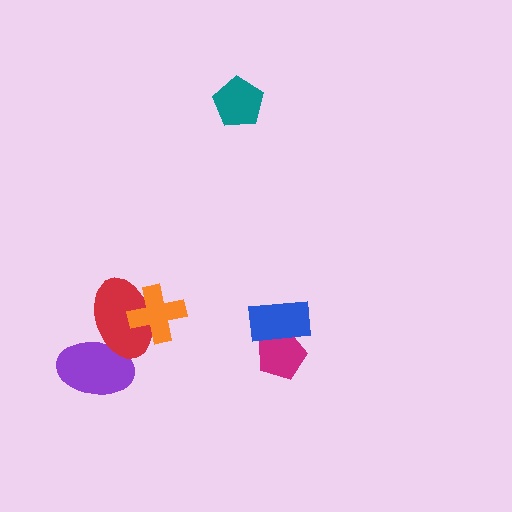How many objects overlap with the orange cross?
1 object overlaps with the orange cross.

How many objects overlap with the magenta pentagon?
1 object overlaps with the magenta pentagon.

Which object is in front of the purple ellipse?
The red ellipse is in front of the purple ellipse.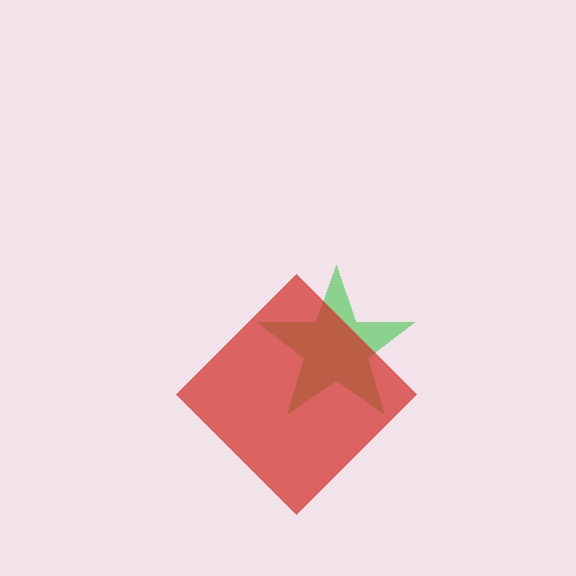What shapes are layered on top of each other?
The layered shapes are: a green star, a red diamond.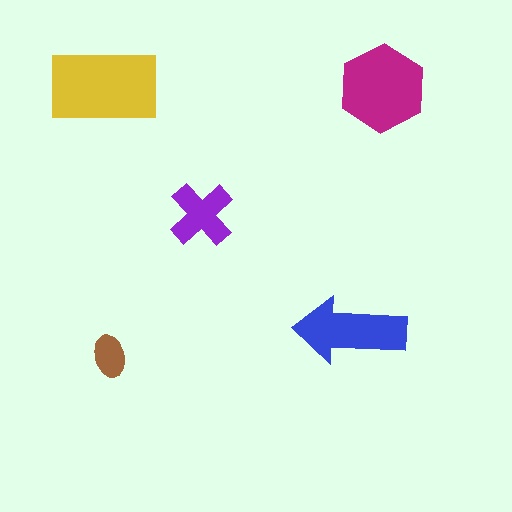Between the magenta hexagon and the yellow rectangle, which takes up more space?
The yellow rectangle.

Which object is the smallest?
The brown ellipse.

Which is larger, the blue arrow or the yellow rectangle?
The yellow rectangle.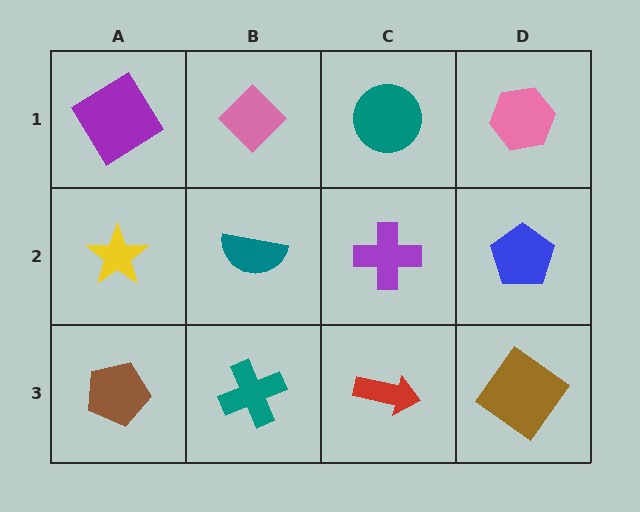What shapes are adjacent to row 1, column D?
A blue pentagon (row 2, column D), a teal circle (row 1, column C).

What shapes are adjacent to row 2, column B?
A pink diamond (row 1, column B), a teal cross (row 3, column B), a yellow star (row 2, column A), a purple cross (row 2, column C).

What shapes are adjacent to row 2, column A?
A purple diamond (row 1, column A), a brown pentagon (row 3, column A), a teal semicircle (row 2, column B).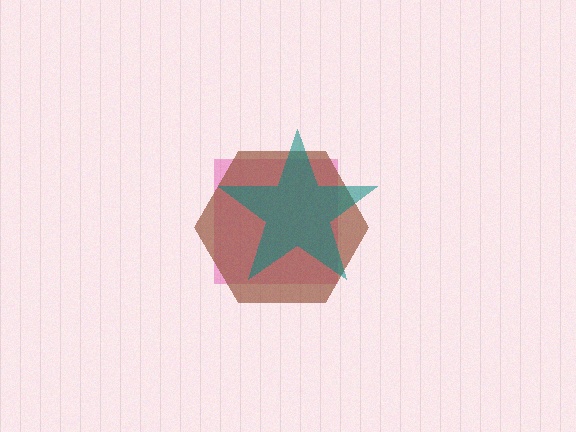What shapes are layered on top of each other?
The layered shapes are: a pink square, a brown hexagon, a teal star.